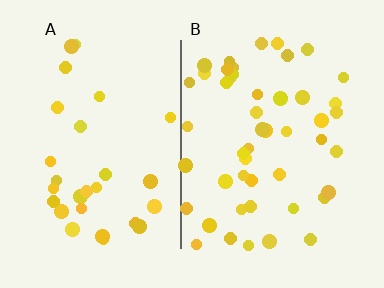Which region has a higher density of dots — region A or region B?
B (the right).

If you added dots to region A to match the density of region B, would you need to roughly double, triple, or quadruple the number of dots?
Approximately double.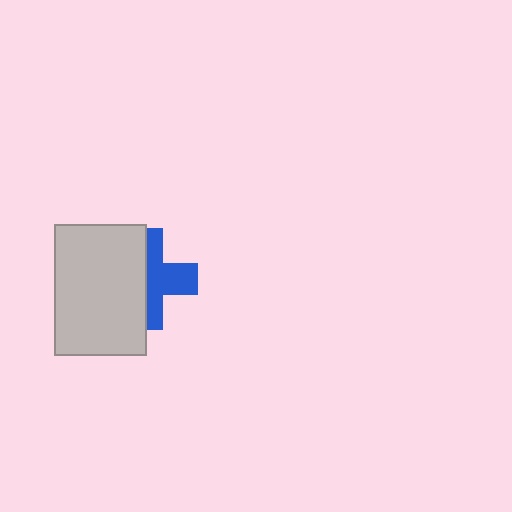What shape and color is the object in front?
The object in front is a light gray rectangle.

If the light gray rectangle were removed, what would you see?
You would see the complete blue cross.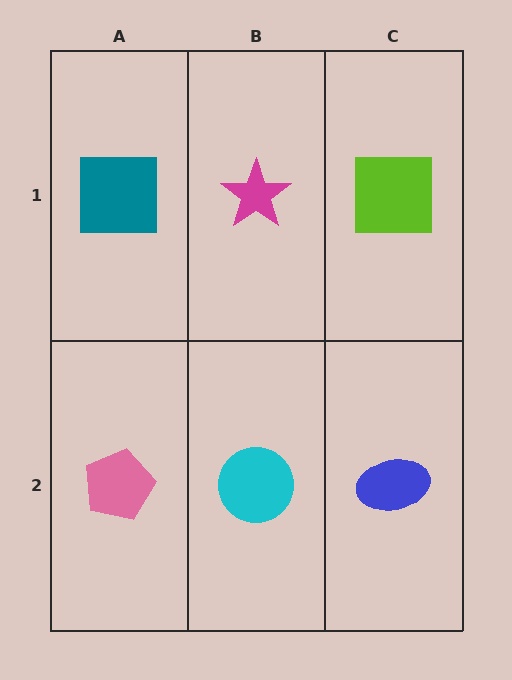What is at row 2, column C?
A blue ellipse.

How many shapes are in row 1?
3 shapes.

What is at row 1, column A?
A teal square.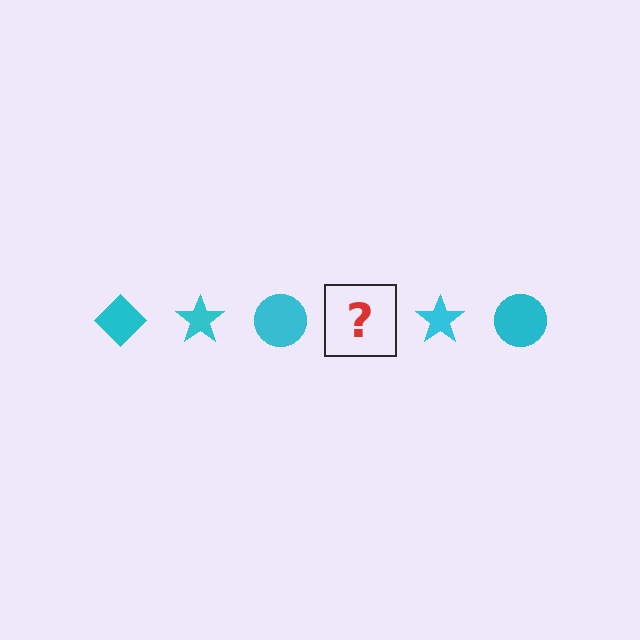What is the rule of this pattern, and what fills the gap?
The rule is that the pattern cycles through diamond, star, circle shapes in cyan. The gap should be filled with a cyan diamond.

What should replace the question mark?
The question mark should be replaced with a cyan diamond.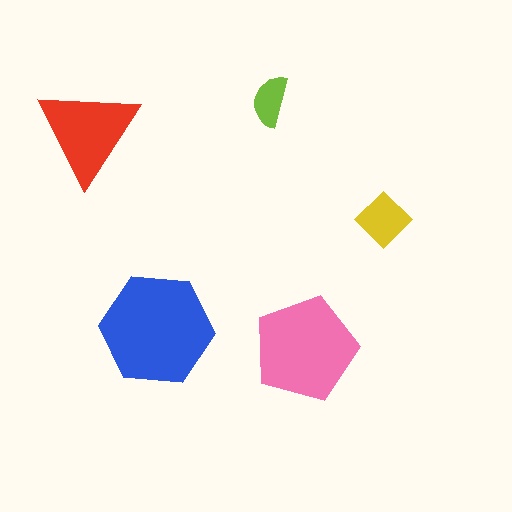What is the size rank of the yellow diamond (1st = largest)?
4th.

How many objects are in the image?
There are 5 objects in the image.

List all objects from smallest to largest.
The lime semicircle, the yellow diamond, the red triangle, the pink pentagon, the blue hexagon.